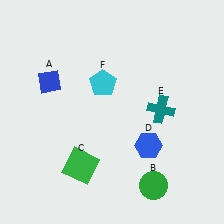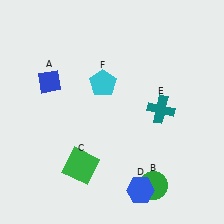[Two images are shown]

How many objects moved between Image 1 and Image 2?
1 object moved between the two images.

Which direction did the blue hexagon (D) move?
The blue hexagon (D) moved down.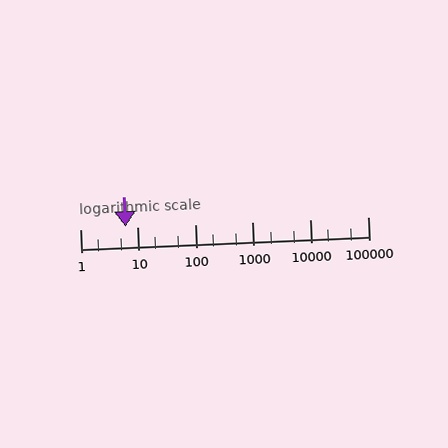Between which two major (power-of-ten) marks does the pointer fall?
The pointer is between 1 and 10.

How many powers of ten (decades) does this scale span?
The scale spans 5 decades, from 1 to 100000.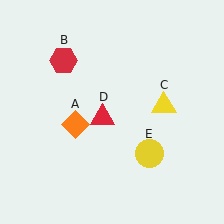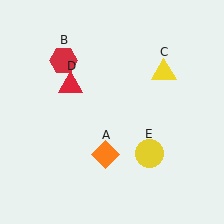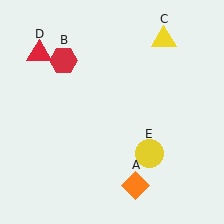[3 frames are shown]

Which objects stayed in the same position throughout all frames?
Red hexagon (object B) and yellow circle (object E) remained stationary.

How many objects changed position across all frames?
3 objects changed position: orange diamond (object A), yellow triangle (object C), red triangle (object D).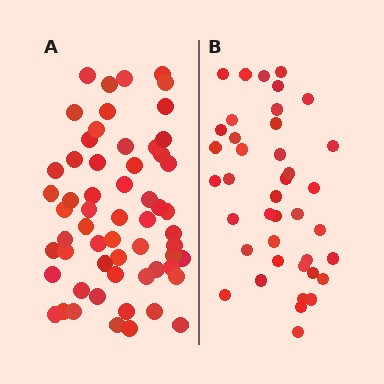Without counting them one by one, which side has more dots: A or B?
Region A (the left region) has more dots.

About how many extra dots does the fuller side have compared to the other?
Region A has approximately 20 more dots than region B.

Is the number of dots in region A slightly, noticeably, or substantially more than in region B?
Region A has substantially more. The ratio is roughly 1.5 to 1.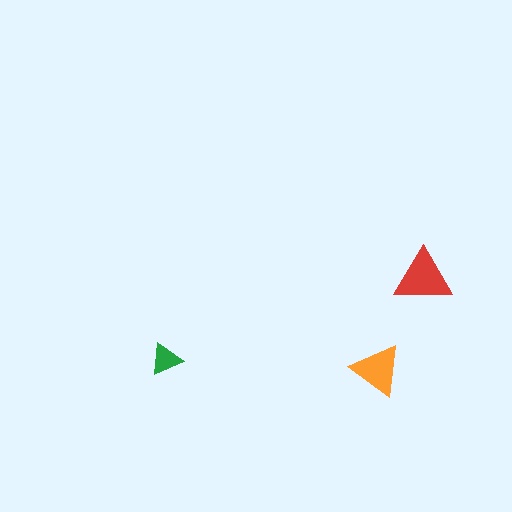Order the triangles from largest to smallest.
the red one, the orange one, the green one.